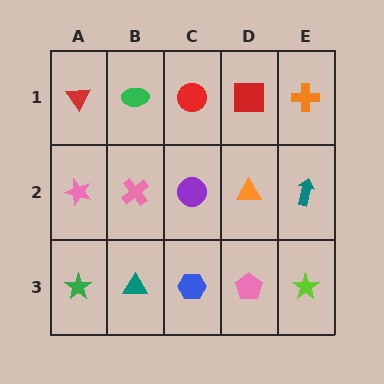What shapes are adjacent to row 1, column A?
A pink star (row 2, column A), a green ellipse (row 1, column B).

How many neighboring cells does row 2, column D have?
4.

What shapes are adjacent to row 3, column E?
A teal arrow (row 2, column E), a pink pentagon (row 3, column D).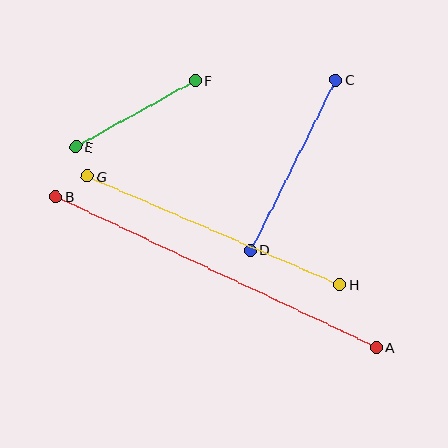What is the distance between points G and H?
The distance is approximately 275 pixels.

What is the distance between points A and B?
The distance is approximately 355 pixels.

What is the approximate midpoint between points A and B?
The midpoint is at approximately (216, 272) pixels.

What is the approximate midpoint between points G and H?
The midpoint is at approximately (214, 230) pixels.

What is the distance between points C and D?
The distance is approximately 190 pixels.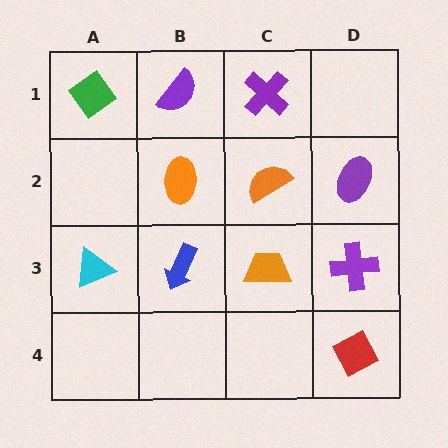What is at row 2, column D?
A purple ellipse.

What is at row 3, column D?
A purple cross.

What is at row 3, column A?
A cyan triangle.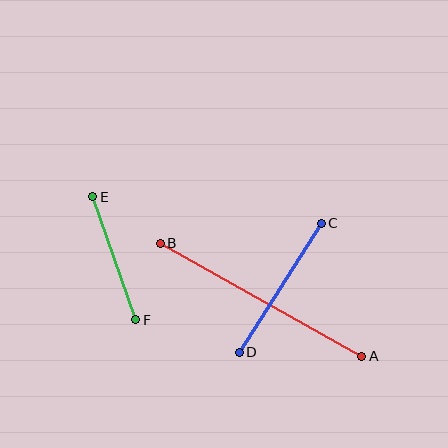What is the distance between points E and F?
The distance is approximately 131 pixels.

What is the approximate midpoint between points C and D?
The midpoint is at approximately (280, 288) pixels.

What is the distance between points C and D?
The distance is approximately 153 pixels.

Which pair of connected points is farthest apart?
Points A and B are farthest apart.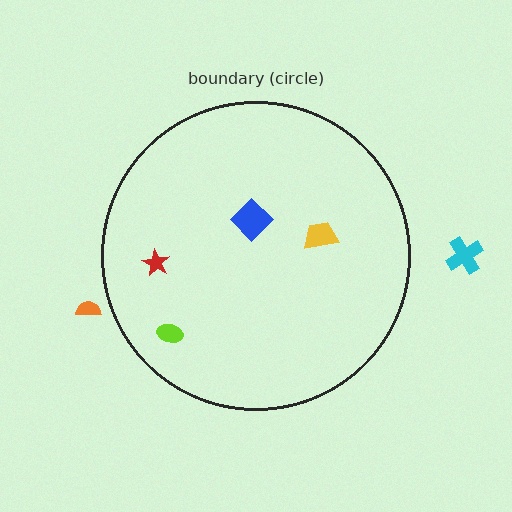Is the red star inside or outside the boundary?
Inside.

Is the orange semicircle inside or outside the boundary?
Outside.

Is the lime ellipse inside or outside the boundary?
Inside.